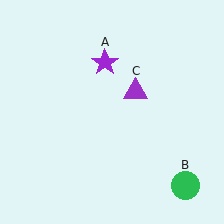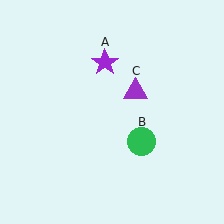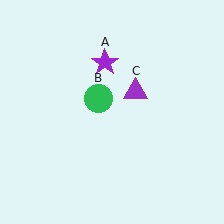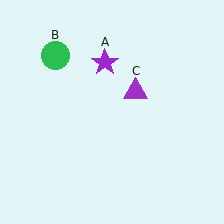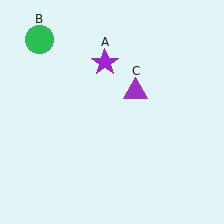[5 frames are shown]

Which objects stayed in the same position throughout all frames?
Purple star (object A) and purple triangle (object C) remained stationary.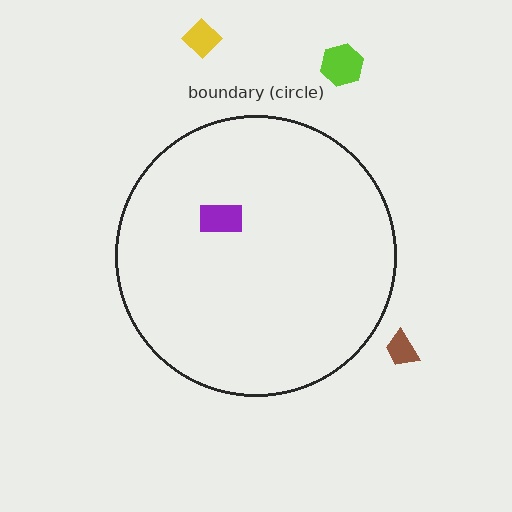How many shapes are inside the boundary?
1 inside, 3 outside.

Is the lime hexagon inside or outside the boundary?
Outside.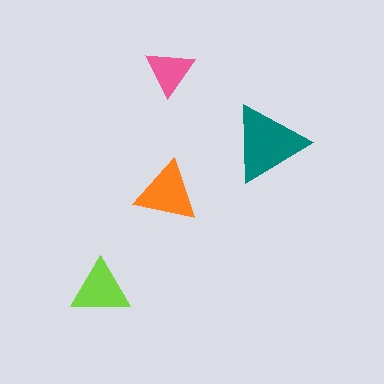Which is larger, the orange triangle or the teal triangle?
The teal one.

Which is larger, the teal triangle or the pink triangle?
The teal one.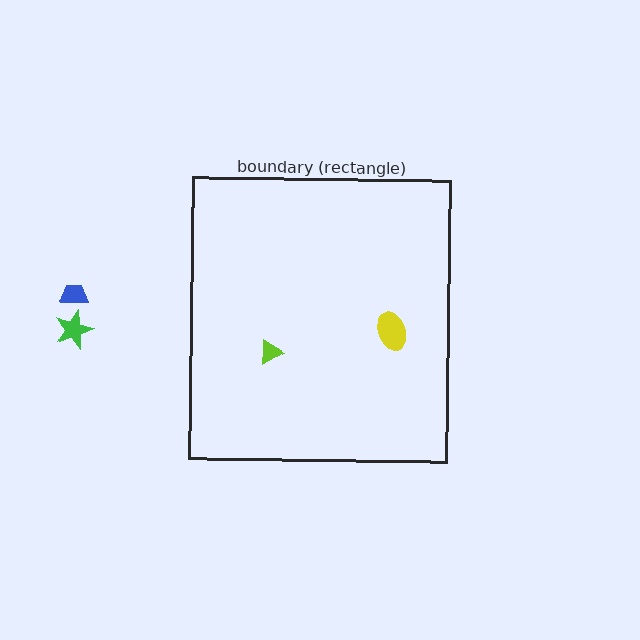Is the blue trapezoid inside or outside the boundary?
Outside.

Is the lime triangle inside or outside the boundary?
Inside.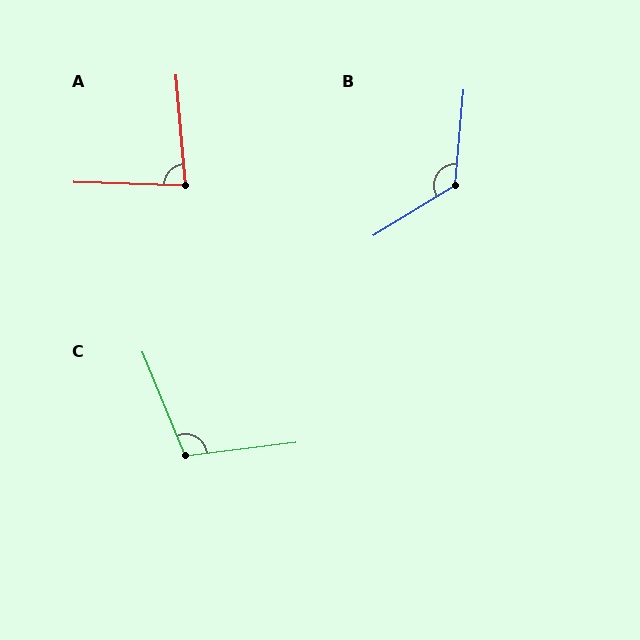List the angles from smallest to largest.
A (83°), C (105°), B (126°).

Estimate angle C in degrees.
Approximately 105 degrees.